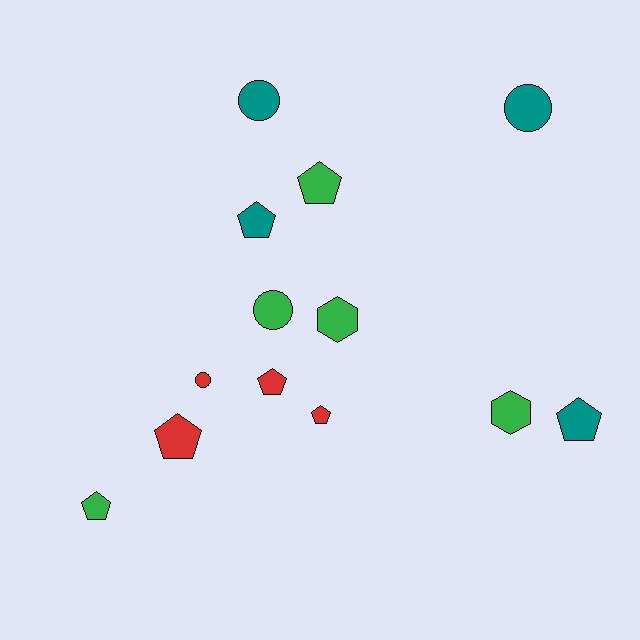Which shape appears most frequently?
Pentagon, with 7 objects.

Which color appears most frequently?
Green, with 5 objects.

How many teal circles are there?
There are 2 teal circles.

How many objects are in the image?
There are 13 objects.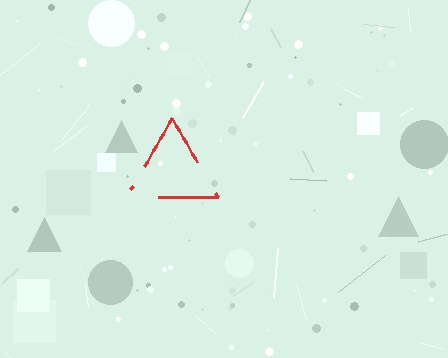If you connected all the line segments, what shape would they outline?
They would outline a triangle.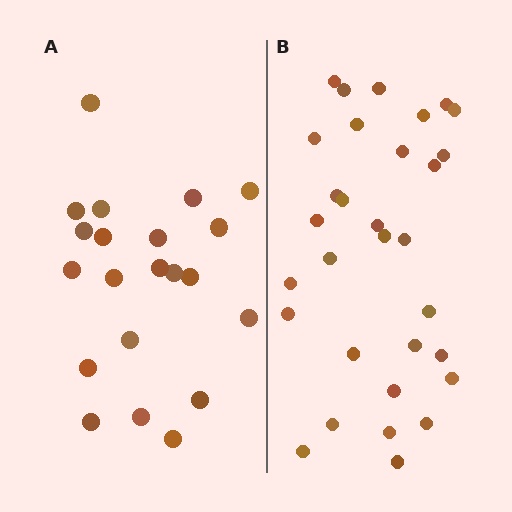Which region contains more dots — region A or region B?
Region B (the right region) has more dots.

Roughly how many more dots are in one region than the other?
Region B has roughly 10 or so more dots than region A.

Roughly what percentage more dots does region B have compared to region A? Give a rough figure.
About 50% more.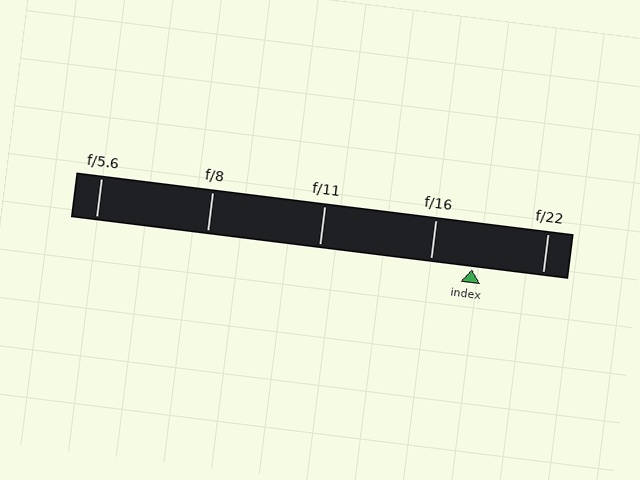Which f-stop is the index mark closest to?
The index mark is closest to f/16.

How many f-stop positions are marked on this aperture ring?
There are 5 f-stop positions marked.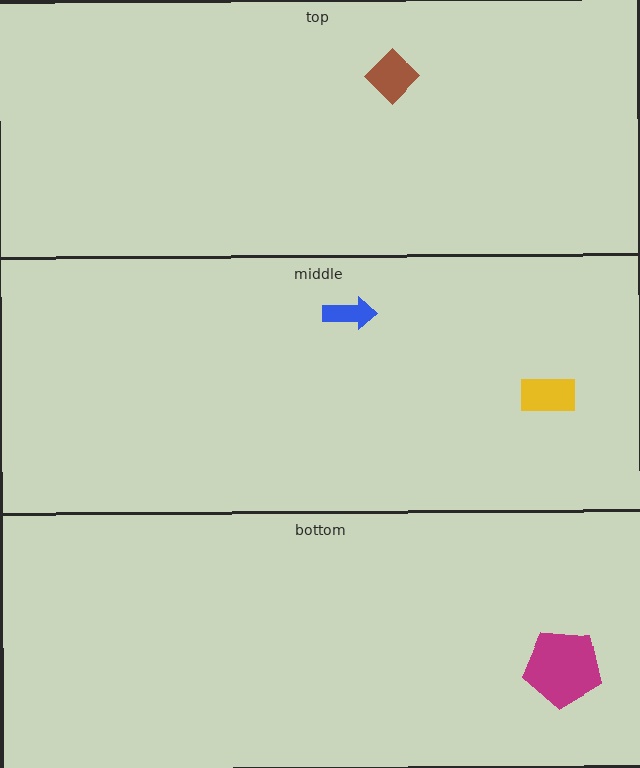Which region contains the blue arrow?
The middle region.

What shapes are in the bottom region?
The magenta pentagon.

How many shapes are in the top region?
1.